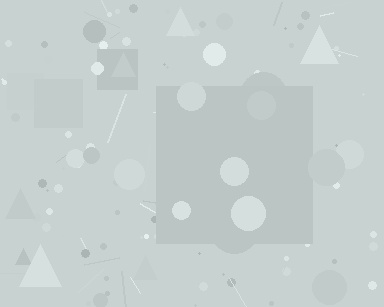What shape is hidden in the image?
A square is hidden in the image.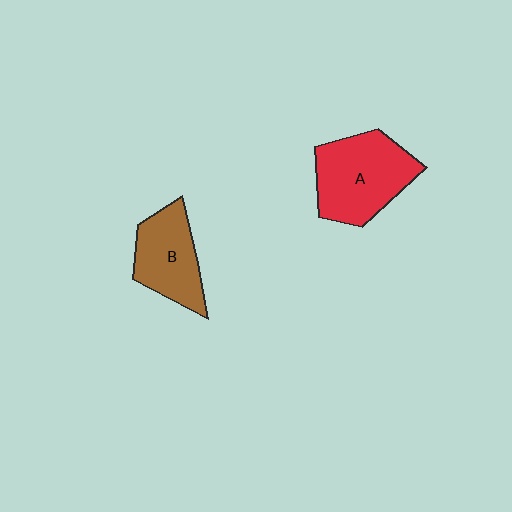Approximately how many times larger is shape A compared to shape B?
Approximately 1.3 times.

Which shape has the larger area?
Shape A (red).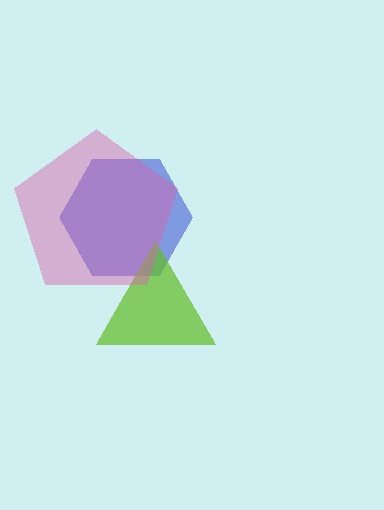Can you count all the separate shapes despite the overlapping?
Yes, there are 3 separate shapes.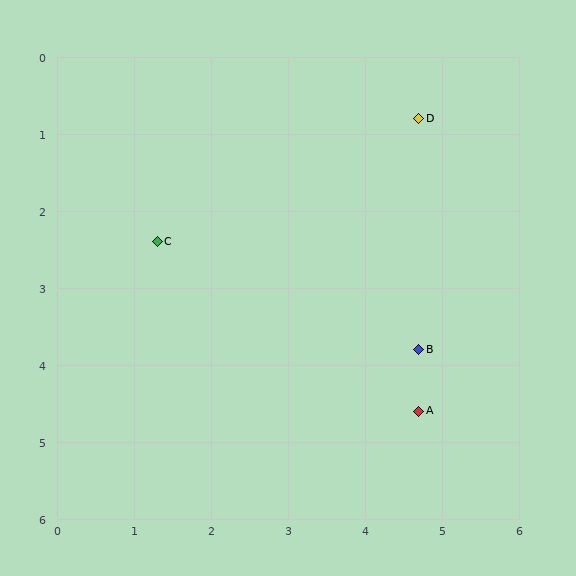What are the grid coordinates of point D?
Point D is at approximately (4.7, 0.8).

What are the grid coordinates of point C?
Point C is at approximately (1.3, 2.4).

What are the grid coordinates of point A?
Point A is at approximately (4.7, 4.6).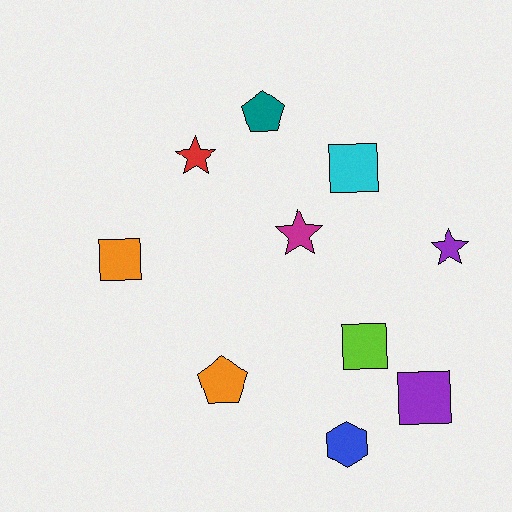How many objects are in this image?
There are 10 objects.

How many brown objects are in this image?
There are no brown objects.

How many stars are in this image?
There are 3 stars.